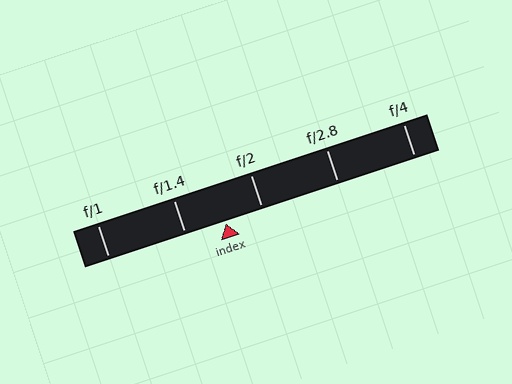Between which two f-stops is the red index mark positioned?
The index mark is between f/1.4 and f/2.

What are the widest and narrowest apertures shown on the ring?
The widest aperture shown is f/1 and the narrowest is f/4.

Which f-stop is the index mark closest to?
The index mark is closest to f/2.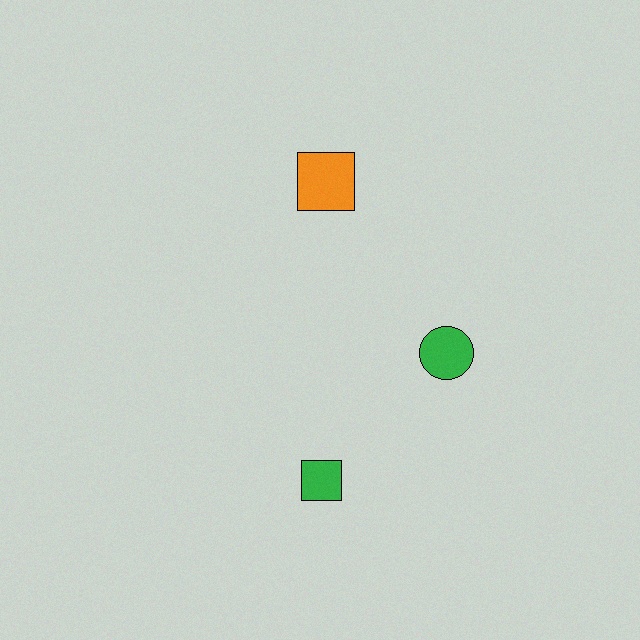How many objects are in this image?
There are 3 objects.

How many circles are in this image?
There is 1 circle.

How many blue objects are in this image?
There are no blue objects.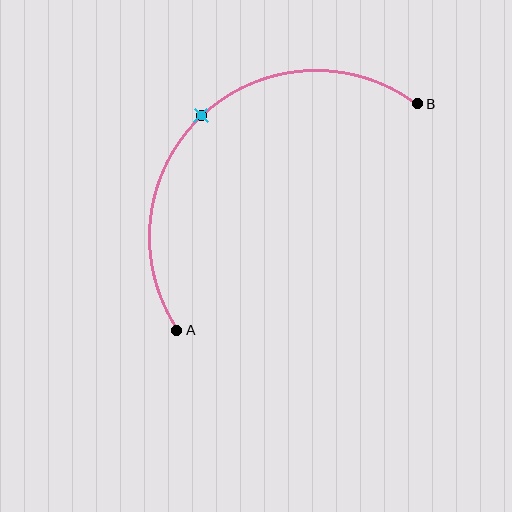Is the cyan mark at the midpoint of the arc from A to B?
Yes. The cyan mark lies on the arc at equal arc-length from both A and B — it is the arc midpoint.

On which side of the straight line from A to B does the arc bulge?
The arc bulges above and to the left of the straight line connecting A and B.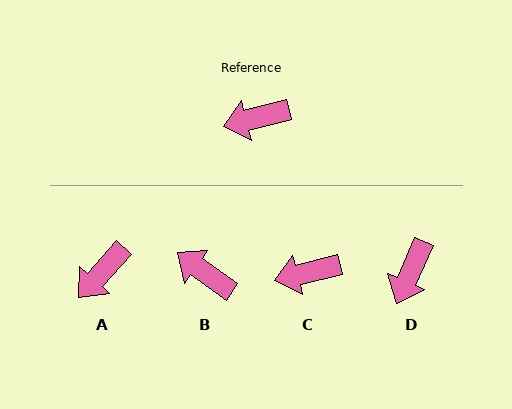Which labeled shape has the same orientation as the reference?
C.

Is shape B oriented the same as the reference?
No, it is off by about 50 degrees.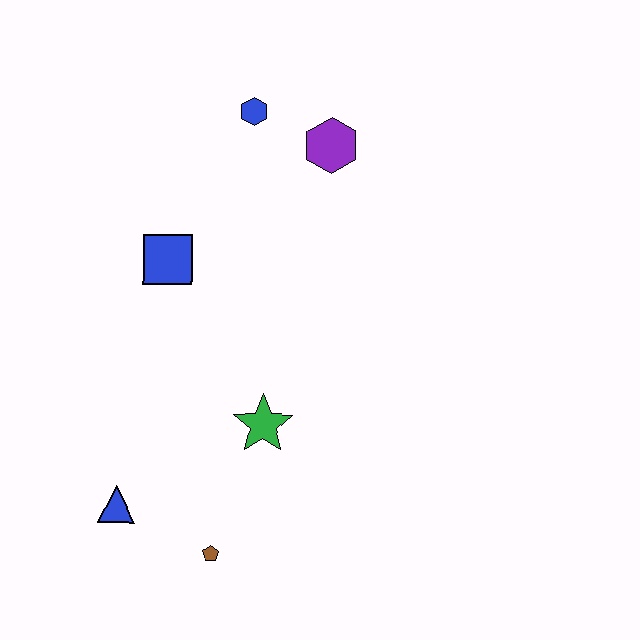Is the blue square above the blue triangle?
Yes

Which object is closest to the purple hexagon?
The blue hexagon is closest to the purple hexagon.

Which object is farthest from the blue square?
The brown pentagon is farthest from the blue square.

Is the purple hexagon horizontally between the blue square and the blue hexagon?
No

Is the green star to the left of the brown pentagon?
No